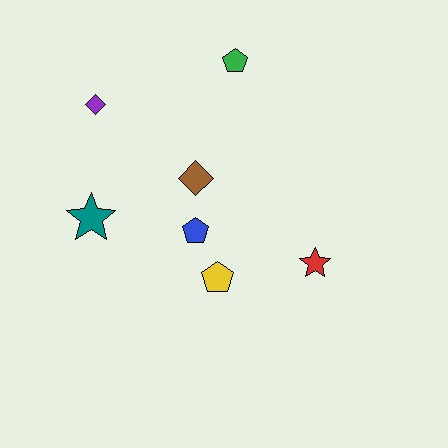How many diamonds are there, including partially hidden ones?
There are 2 diamonds.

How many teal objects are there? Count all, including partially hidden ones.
There is 1 teal object.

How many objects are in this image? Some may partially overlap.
There are 7 objects.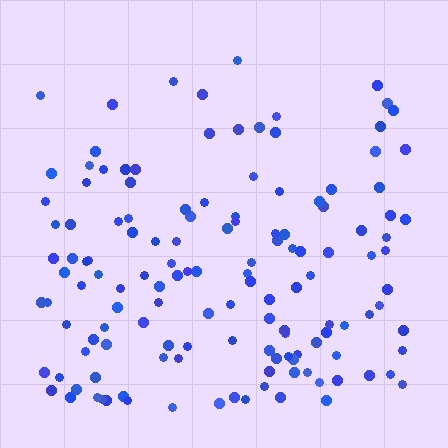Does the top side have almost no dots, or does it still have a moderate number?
Still a moderate number, just noticeably fewer than the bottom.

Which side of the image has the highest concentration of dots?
The bottom.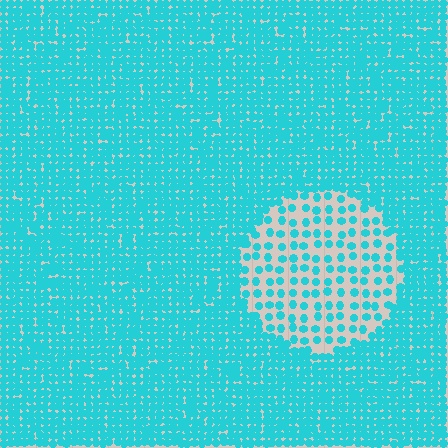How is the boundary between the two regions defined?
The boundary is defined by a change in element density (approximately 2.8x ratio). All elements are the same color, size, and shape.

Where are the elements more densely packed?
The elements are more densely packed outside the circle boundary.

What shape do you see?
I see a circle.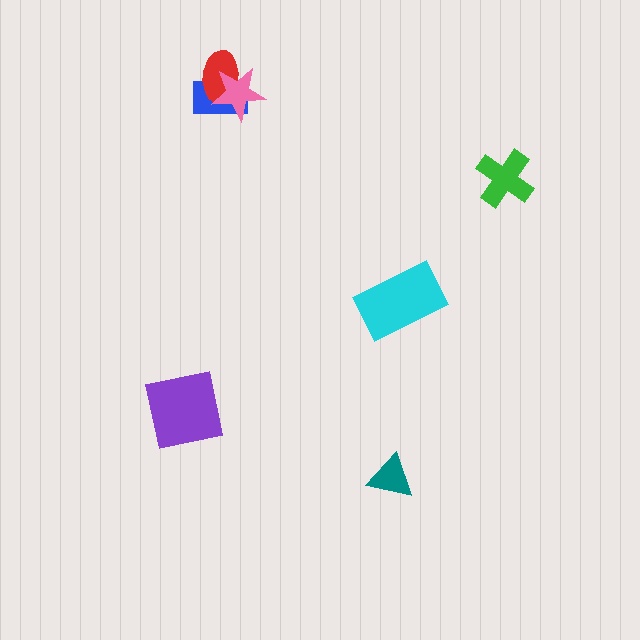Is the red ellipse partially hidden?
Yes, it is partially covered by another shape.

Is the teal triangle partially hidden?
No, no other shape covers it.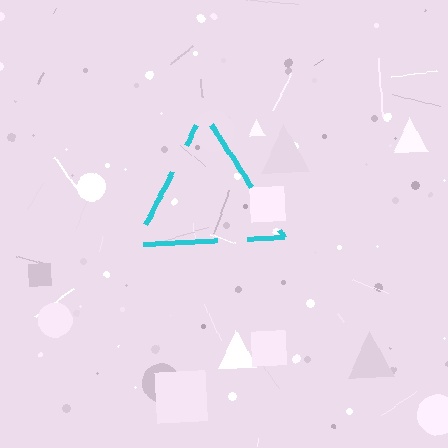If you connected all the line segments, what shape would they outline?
They would outline a triangle.